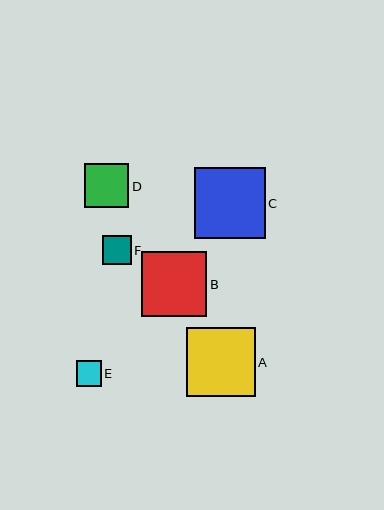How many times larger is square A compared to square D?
Square A is approximately 1.5 times the size of square D.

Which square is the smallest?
Square E is the smallest with a size of approximately 25 pixels.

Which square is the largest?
Square C is the largest with a size of approximately 71 pixels.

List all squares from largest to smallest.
From largest to smallest: C, A, B, D, F, E.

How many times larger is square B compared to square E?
Square B is approximately 2.6 times the size of square E.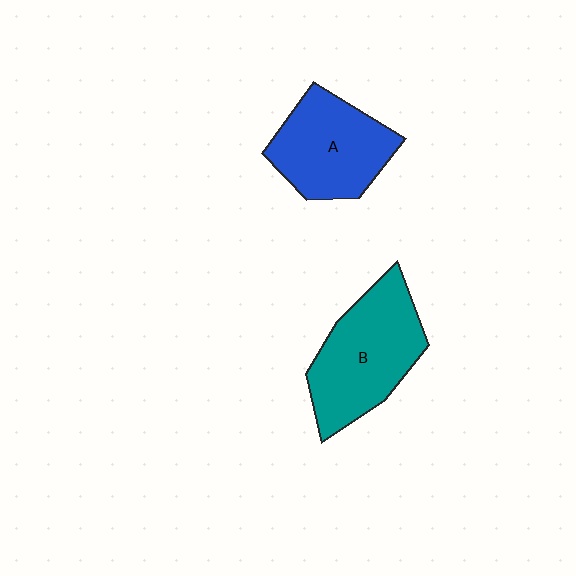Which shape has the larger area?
Shape B (teal).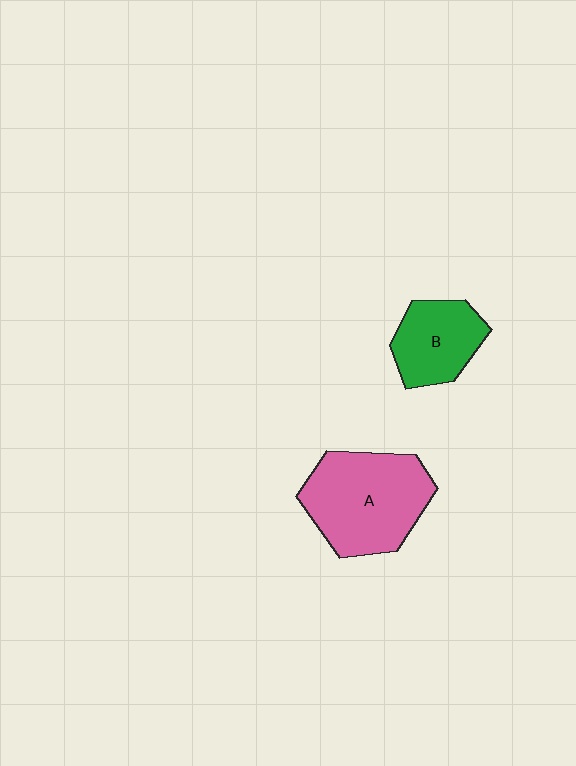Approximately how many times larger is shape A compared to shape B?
Approximately 1.7 times.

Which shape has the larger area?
Shape A (pink).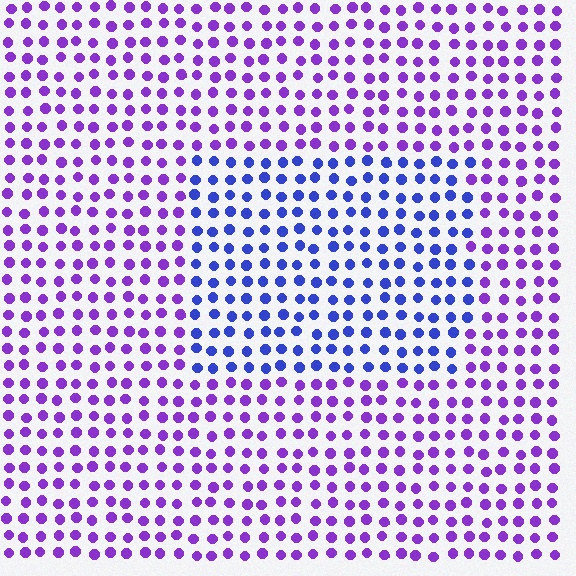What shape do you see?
I see a rectangle.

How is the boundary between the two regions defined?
The boundary is defined purely by a slight shift in hue (about 41 degrees). Spacing, size, and orientation are identical on both sides.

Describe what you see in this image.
The image is filled with small purple elements in a uniform arrangement. A rectangle-shaped region is visible where the elements are tinted to a slightly different hue, forming a subtle color boundary.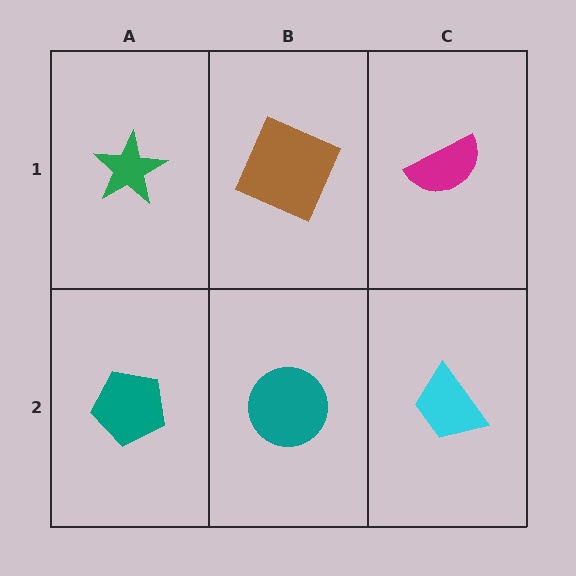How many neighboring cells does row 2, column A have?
2.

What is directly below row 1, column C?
A cyan trapezoid.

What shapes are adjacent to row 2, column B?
A brown square (row 1, column B), a teal pentagon (row 2, column A), a cyan trapezoid (row 2, column C).